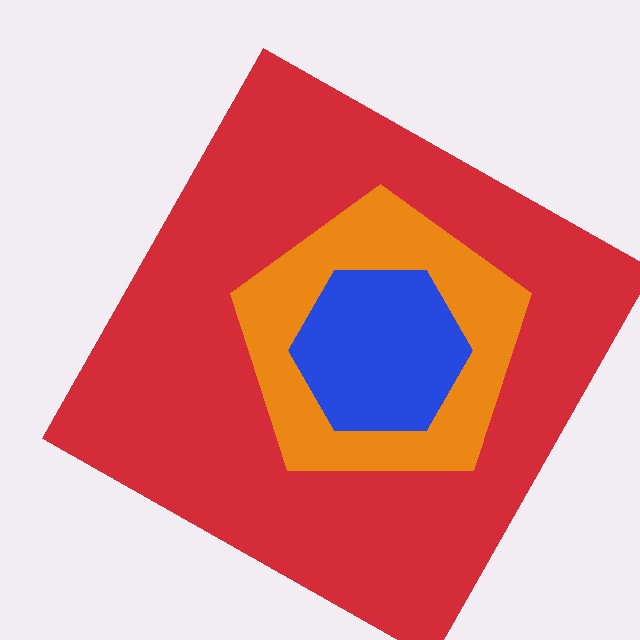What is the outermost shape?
The red square.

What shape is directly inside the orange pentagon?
The blue hexagon.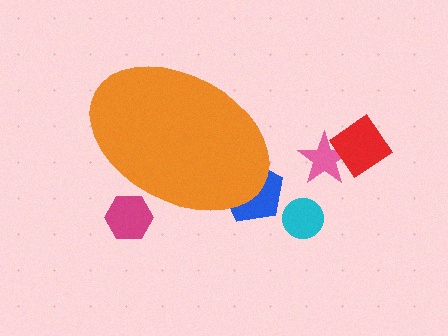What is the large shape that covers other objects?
An orange ellipse.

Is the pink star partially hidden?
No, the pink star is fully visible.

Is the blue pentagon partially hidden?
Yes, the blue pentagon is partially hidden behind the orange ellipse.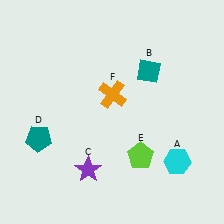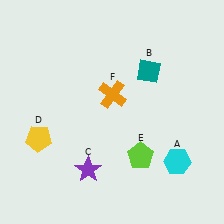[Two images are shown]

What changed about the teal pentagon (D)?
In Image 1, D is teal. In Image 2, it changed to yellow.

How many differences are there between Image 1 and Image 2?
There is 1 difference between the two images.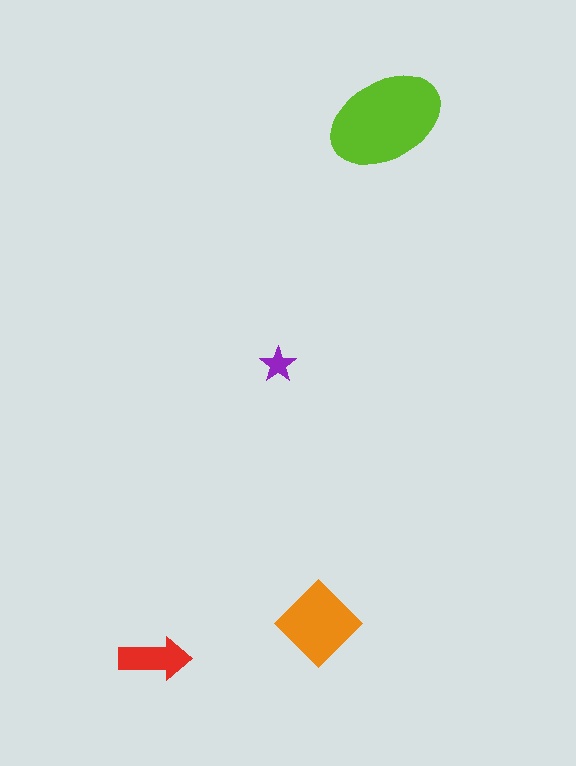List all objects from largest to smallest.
The lime ellipse, the orange diamond, the red arrow, the purple star.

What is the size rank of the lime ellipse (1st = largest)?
1st.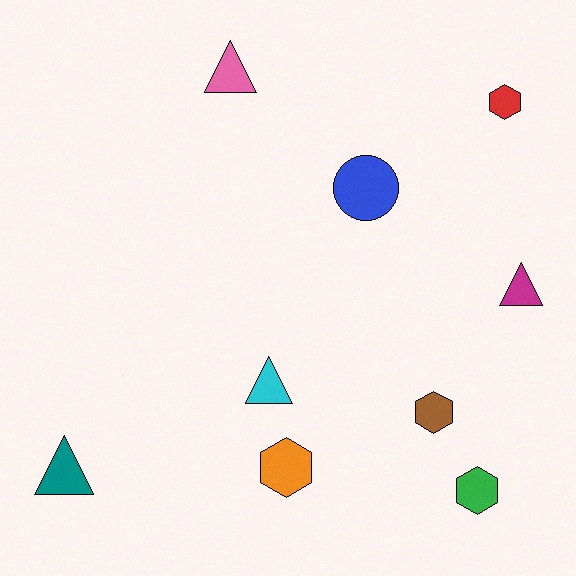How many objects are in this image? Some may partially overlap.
There are 9 objects.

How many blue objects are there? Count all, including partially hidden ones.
There is 1 blue object.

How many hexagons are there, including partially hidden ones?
There are 4 hexagons.